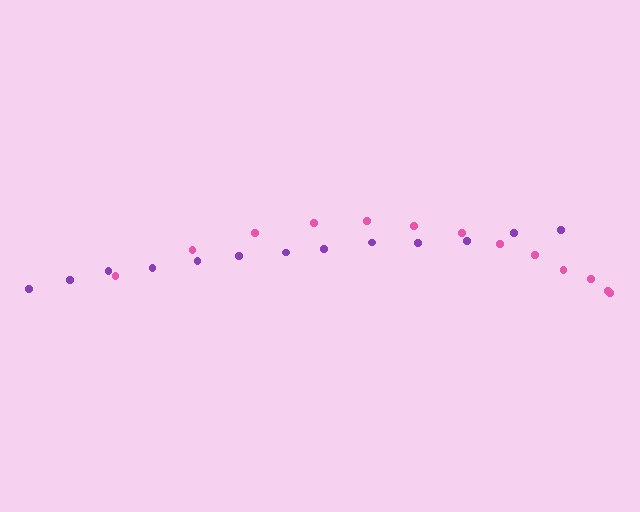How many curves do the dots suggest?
There are 2 distinct paths.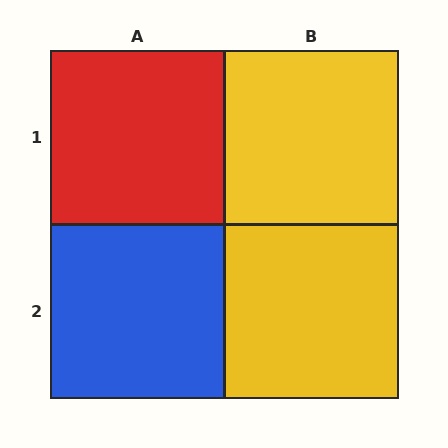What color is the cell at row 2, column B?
Yellow.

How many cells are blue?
1 cell is blue.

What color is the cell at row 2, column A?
Blue.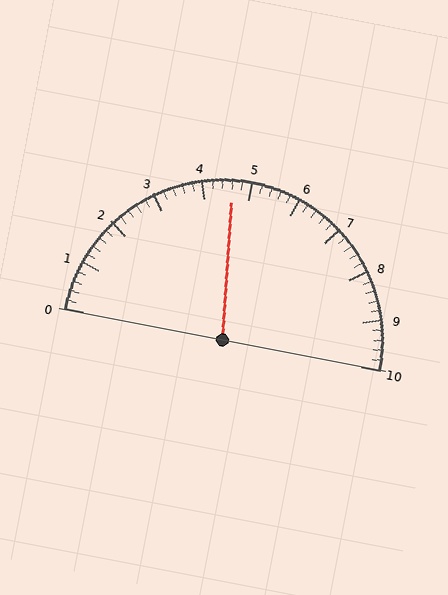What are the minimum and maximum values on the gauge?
The gauge ranges from 0 to 10.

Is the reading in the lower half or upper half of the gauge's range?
The reading is in the lower half of the range (0 to 10).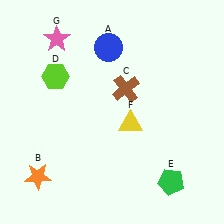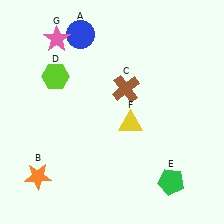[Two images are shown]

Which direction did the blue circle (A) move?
The blue circle (A) moved left.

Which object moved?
The blue circle (A) moved left.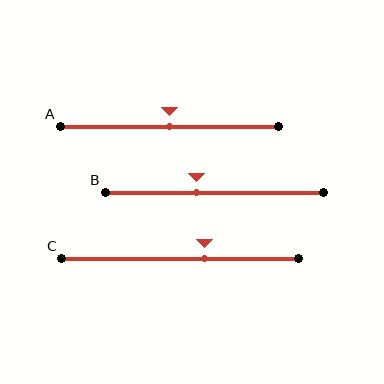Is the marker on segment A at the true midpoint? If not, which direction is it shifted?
Yes, the marker on segment A is at the true midpoint.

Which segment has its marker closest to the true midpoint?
Segment A has its marker closest to the true midpoint.